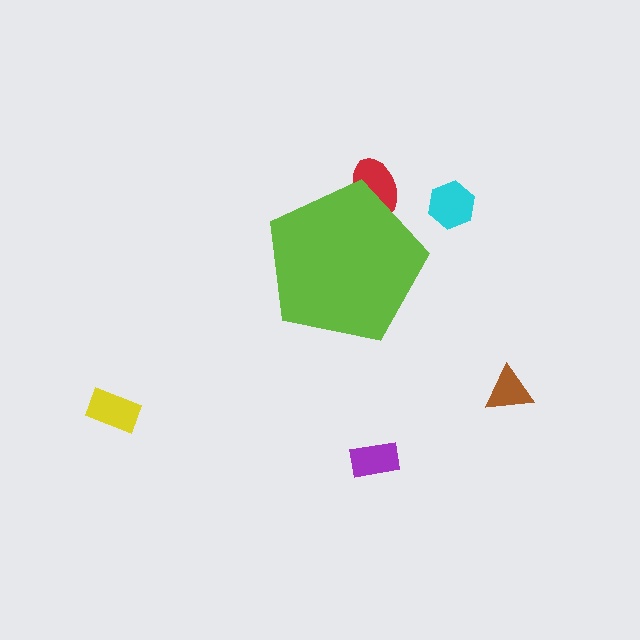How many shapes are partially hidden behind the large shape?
1 shape is partially hidden.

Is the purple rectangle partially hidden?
No, the purple rectangle is fully visible.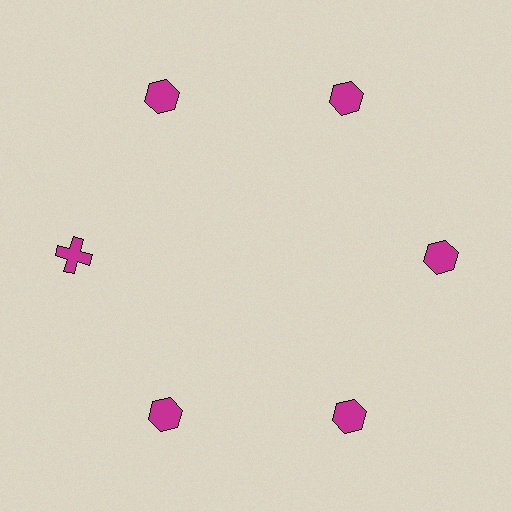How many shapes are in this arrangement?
There are 6 shapes arranged in a ring pattern.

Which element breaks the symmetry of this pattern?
The magenta cross at roughly the 9 o'clock position breaks the symmetry. All other shapes are magenta hexagons.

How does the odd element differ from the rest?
It has a different shape: cross instead of hexagon.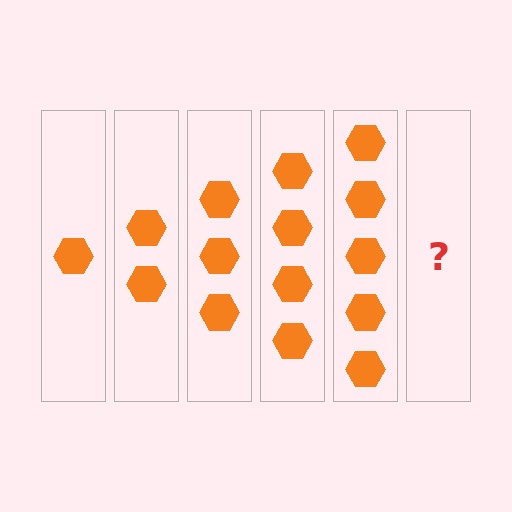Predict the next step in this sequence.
The next step is 6 hexagons.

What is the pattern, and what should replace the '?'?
The pattern is that each step adds one more hexagon. The '?' should be 6 hexagons.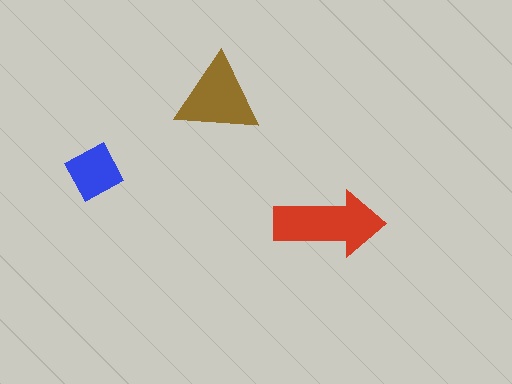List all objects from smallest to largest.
The blue square, the brown triangle, the red arrow.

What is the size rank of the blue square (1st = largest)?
3rd.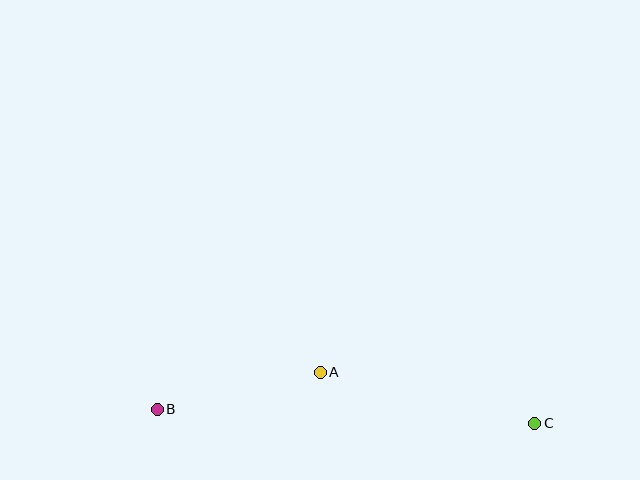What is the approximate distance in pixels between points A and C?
The distance between A and C is approximately 220 pixels.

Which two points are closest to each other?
Points A and B are closest to each other.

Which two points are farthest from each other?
Points B and C are farthest from each other.